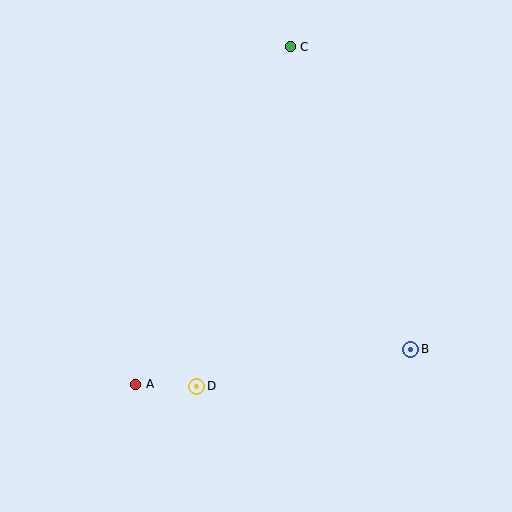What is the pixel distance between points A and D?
The distance between A and D is 61 pixels.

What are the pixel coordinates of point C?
Point C is at (290, 47).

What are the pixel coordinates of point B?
Point B is at (411, 349).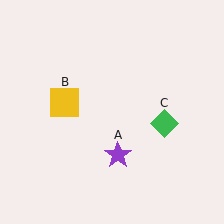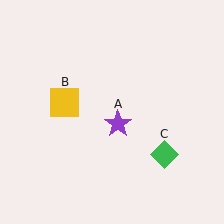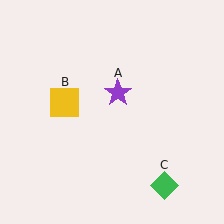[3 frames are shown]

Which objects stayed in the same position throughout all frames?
Yellow square (object B) remained stationary.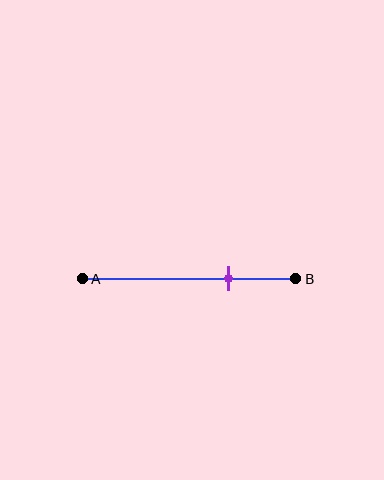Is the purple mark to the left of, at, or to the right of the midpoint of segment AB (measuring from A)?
The purple mark is to the right of the midpoint of segment AB.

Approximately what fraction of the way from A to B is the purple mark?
The purple mark is approximately 70% of the way from A to B.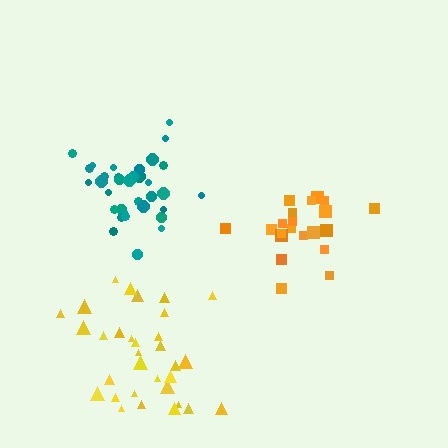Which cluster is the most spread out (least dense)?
Yellow.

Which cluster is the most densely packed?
Teal.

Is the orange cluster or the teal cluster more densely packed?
Teal.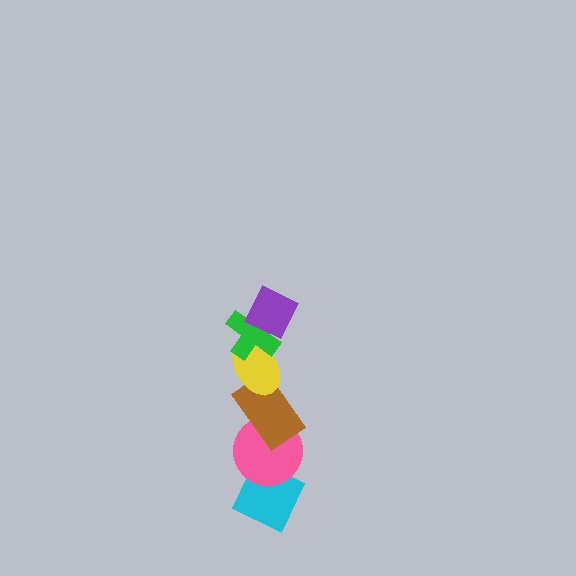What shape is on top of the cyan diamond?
The pink circle is on top of the cyan diamond.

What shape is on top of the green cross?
The purple diamond is on top of the green cross.